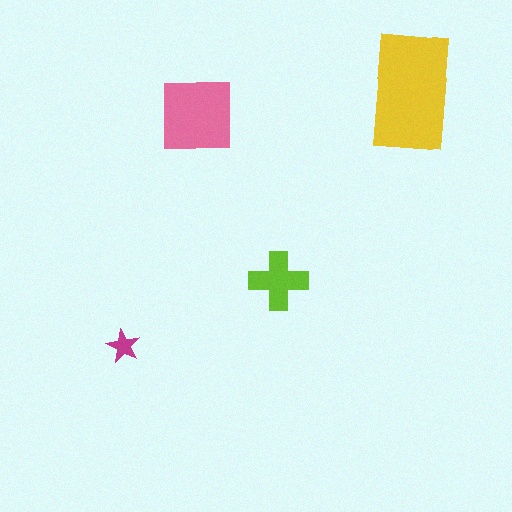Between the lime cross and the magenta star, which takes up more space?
The lime cross.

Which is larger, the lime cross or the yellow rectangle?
The yellow rectangle.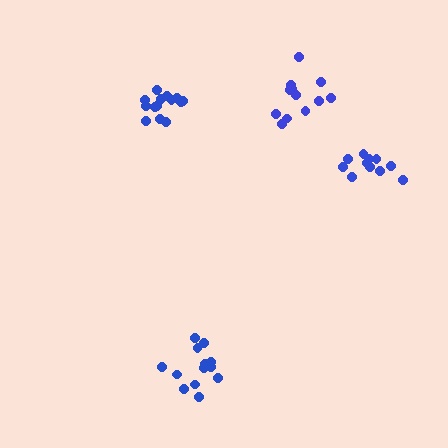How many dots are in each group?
Group 1: 14 dots, Group 2: 14 dots, Group 3: 11 dots, Group 4: 12 dots (51 total).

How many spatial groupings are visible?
There are 4 spatial groupings.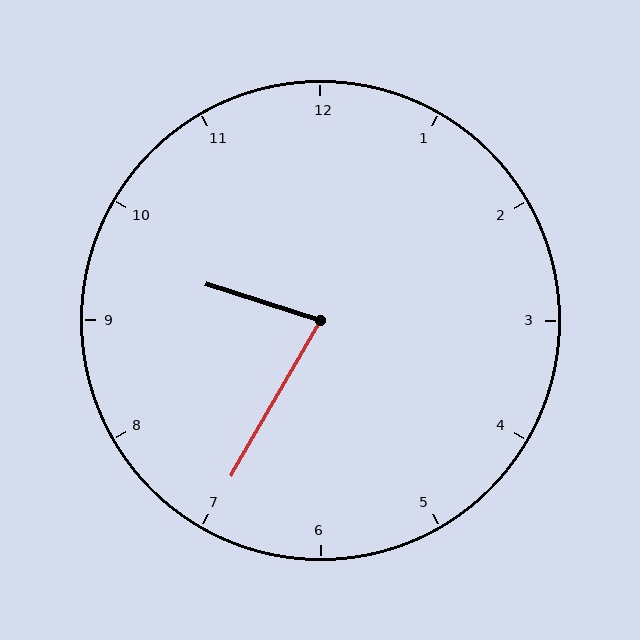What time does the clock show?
9:35.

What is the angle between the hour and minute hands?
Approximately 78 degrees.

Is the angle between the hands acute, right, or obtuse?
It is acute.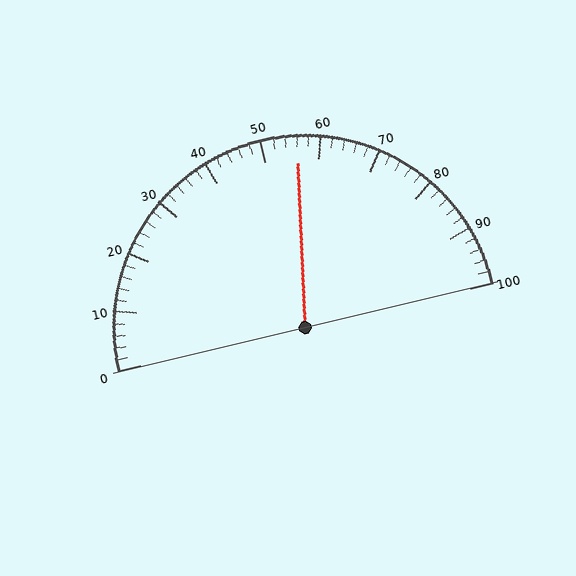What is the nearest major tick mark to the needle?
The nearest major tick mark is 60.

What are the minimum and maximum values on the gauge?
The gauge ranges from 0 to 100.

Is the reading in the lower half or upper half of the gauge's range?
The reading is in the upper half of the range (0 to 100).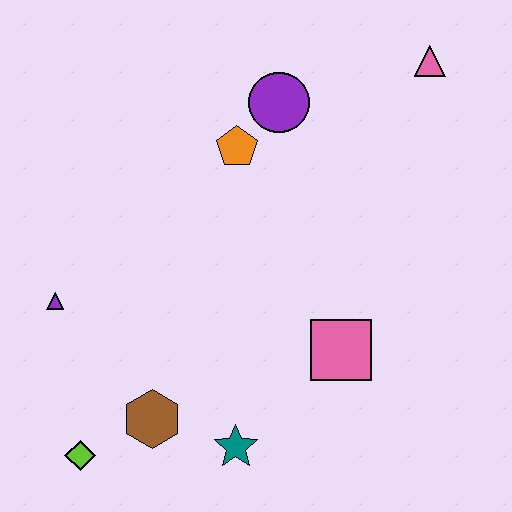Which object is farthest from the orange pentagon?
The lime diamond is farthest from the orange pentagon.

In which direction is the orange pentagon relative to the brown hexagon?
The orange pentagon is above the brown hexagon.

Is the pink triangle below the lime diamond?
No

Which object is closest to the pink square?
The teal star is closest to the pink square.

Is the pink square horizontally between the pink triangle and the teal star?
Yes